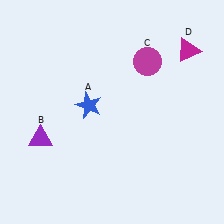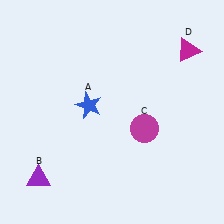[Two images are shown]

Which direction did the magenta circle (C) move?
The magenta circle (C) moved down.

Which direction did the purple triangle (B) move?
The purple triangle (B) moved down.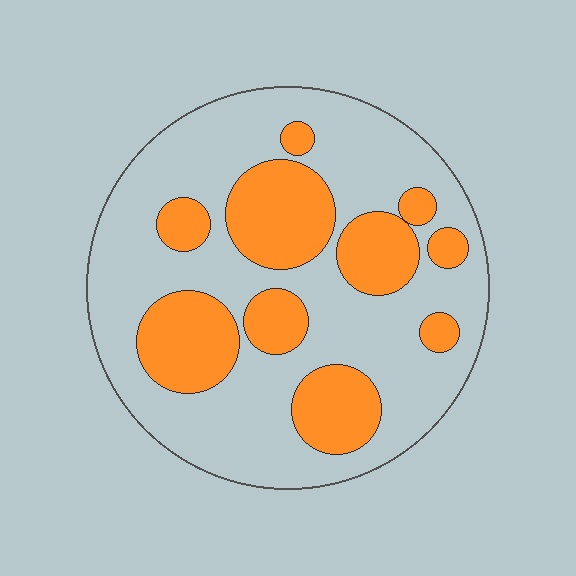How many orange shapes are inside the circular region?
10.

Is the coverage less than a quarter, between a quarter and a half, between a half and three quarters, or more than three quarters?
Between a quarter and a half.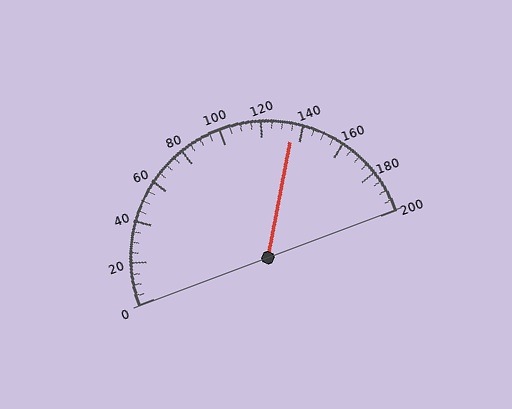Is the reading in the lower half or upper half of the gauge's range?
The reading is in the upper half of the range (0 to 200).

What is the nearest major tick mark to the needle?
The nearest major tick mark is 140.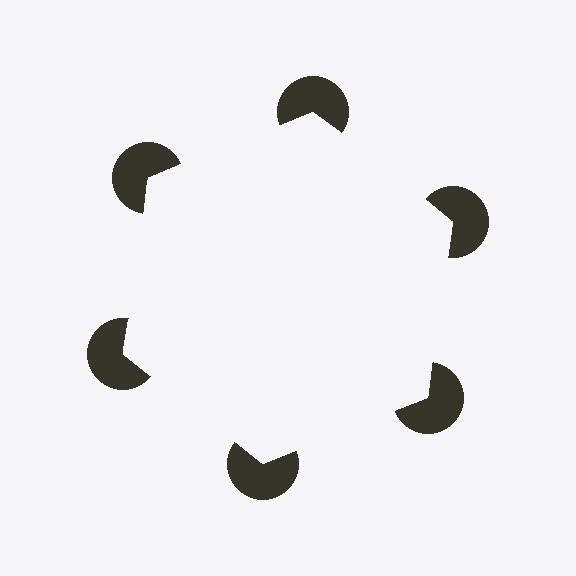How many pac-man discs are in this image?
There are 6 — one at each vertex of the illusory hexagon.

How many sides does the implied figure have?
6 sides.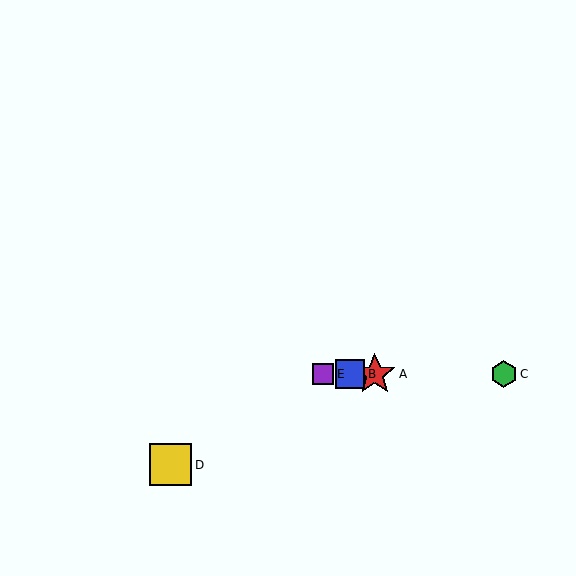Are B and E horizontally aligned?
Yes, both are at y≈374.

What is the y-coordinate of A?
Object A is at y≈374.